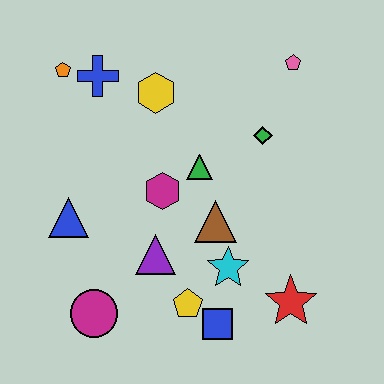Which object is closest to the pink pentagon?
The green diamond is closest to the pink pentagon.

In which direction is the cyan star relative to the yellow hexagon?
The cyan star is below the yellow hexagon.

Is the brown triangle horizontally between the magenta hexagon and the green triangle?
No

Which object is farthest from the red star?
The orange pentagon is farthest from the red star.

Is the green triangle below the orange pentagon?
Yes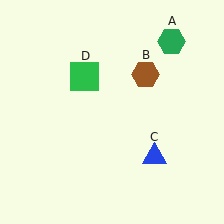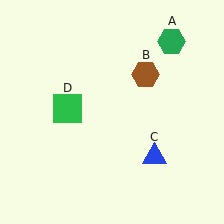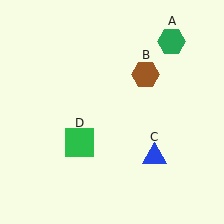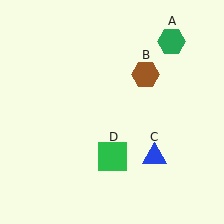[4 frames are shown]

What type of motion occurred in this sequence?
The green square (object D) rotated counterclockwise around the center of the scene.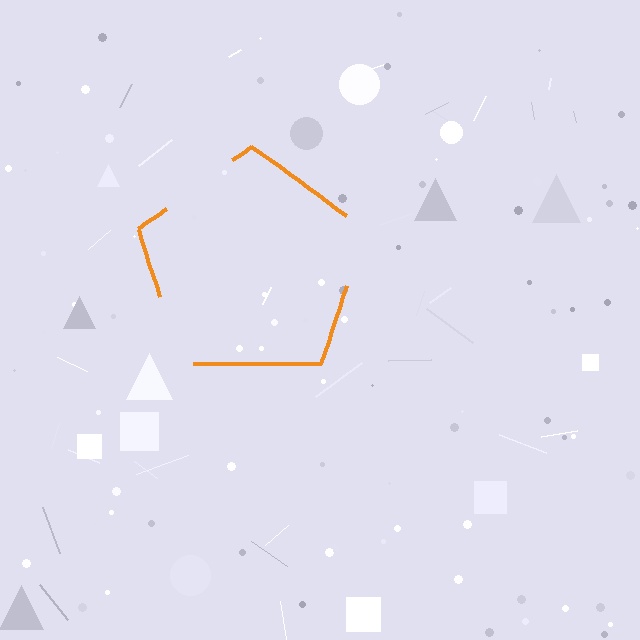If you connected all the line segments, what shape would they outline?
They would outline a pentagon.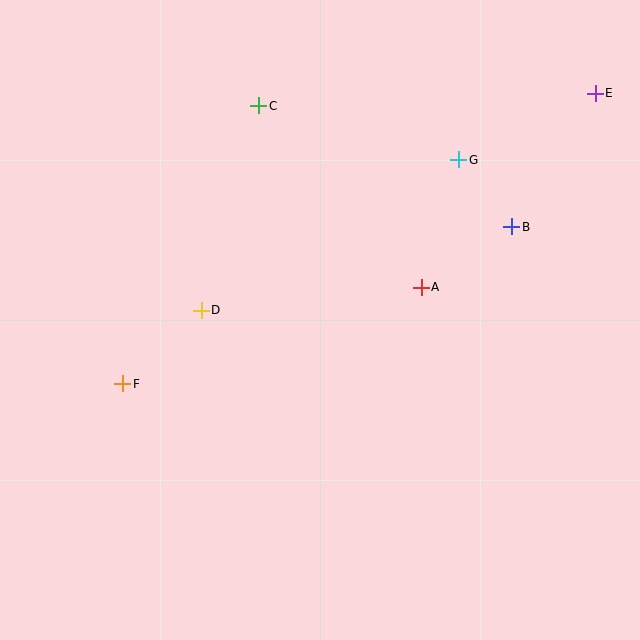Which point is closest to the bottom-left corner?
Point F is closest to the bottom-left corner.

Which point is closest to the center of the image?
Point A at (421, 287) is closest to the center.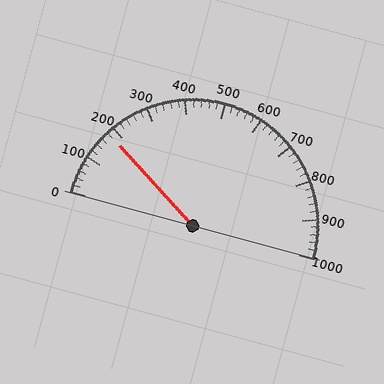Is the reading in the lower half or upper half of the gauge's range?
The reading is in the lower half of the range (0 to 1000).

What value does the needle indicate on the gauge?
The needle indicates approximately 180.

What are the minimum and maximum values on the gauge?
The gauge ranges from 0 to 1000.